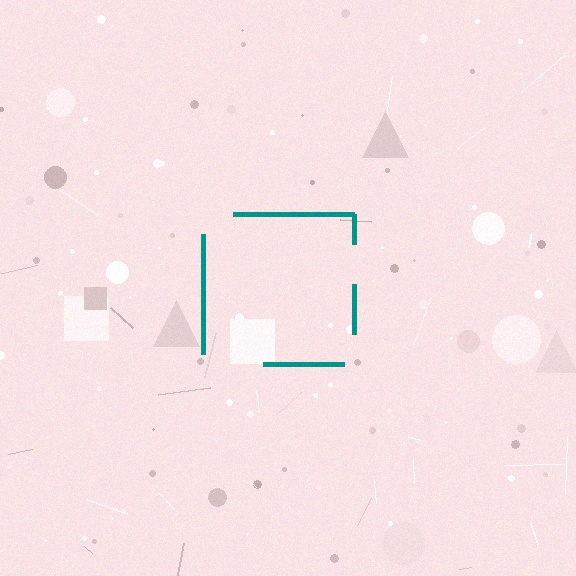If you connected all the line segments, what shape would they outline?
They would outline a square.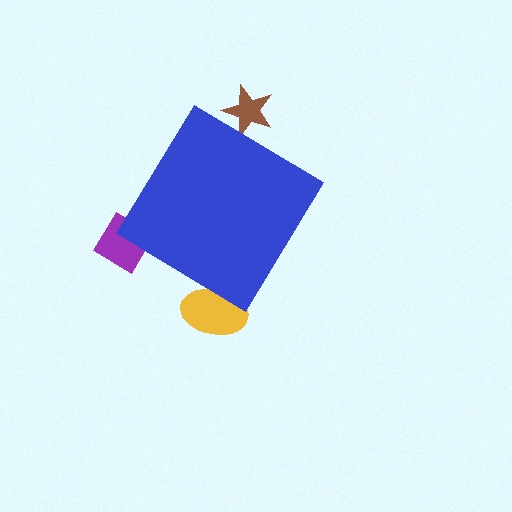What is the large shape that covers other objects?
A blue diamond.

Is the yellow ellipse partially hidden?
Yes, the yellow ellipse is partially hidden behind the blue diamond.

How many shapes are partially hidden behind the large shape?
3 shapes are partially hidden.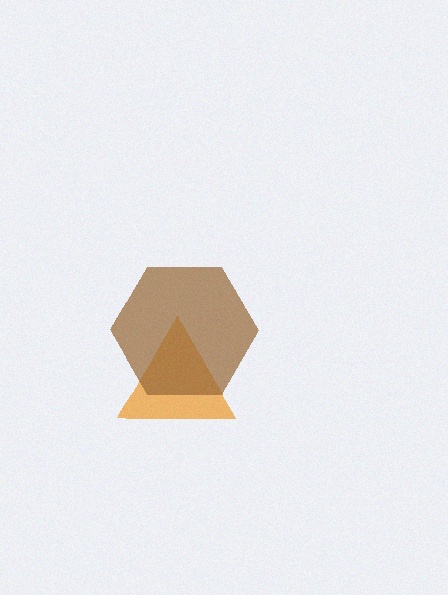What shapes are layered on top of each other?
The layered shapes are: an orange triangle, a brown hexagon.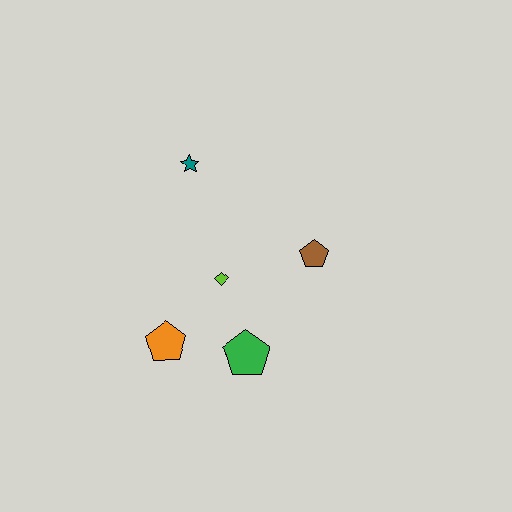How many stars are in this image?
There is 1 star.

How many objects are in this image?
There are 5 objects.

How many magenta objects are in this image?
There are no magenta objects.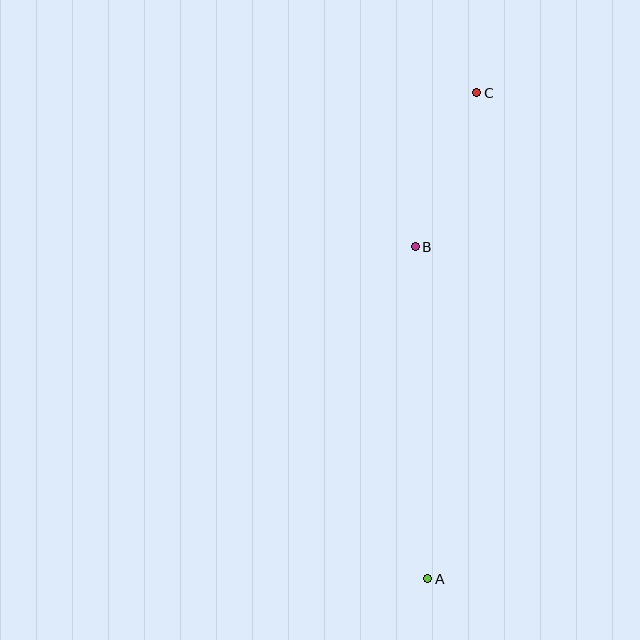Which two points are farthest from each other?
Points A and C are farthest from each other.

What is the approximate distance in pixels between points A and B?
The distance between A and B is approximately 332 pixels.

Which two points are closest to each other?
Points B and C are closest to each other.